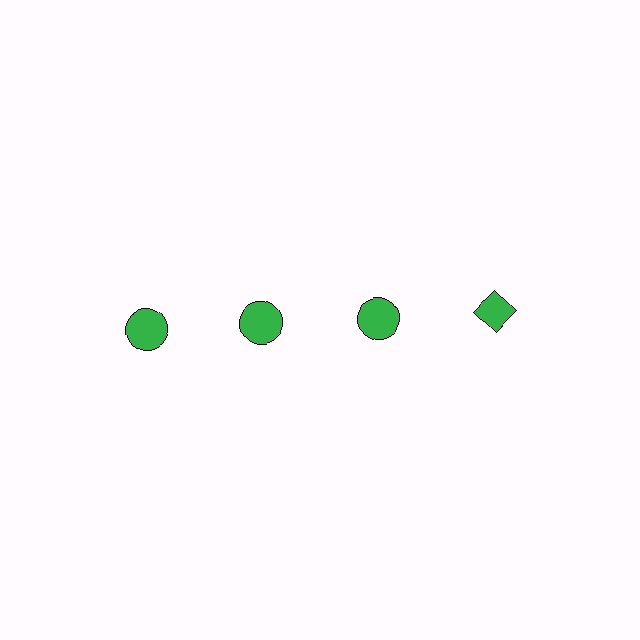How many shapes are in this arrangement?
There are 4 shapes arranged in a grid pattern.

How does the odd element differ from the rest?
It has a different shape: diamond instead of circle.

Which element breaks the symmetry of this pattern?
The green diamond in the top row, second from right column breaks the symmetry. All other shapes are green circles.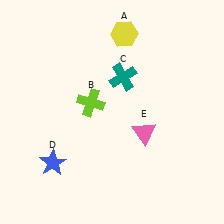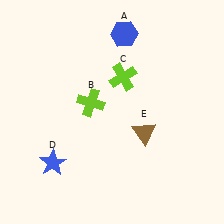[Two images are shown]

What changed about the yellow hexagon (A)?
In Image 1, A is yellow. In Image 2, it changed to blue.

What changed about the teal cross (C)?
In Image 1, C is teal. In Image 2, it changed to lime.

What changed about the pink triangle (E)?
In Image 1, E is pink. In Image 2, it changed to brown.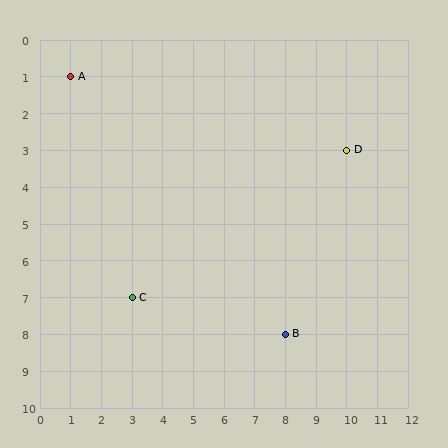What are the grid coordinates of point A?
Point A is at grid coordinates (1, 1).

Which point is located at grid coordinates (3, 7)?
Point C is at (3, 7).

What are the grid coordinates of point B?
Point B is at grid coordinates (8, 8).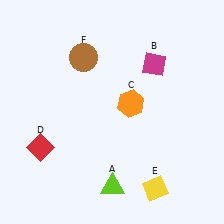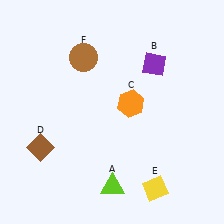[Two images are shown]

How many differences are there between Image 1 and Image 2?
There are 2 differences between the two images.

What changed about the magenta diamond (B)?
In Image 1, B is magenta. In Image 2, it changed to purple.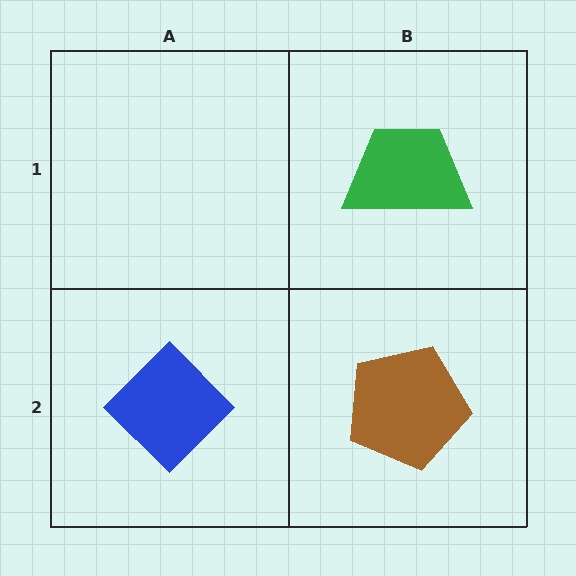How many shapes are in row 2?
2 shapes.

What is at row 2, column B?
A brown pentagon.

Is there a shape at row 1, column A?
No, that cell is empty.